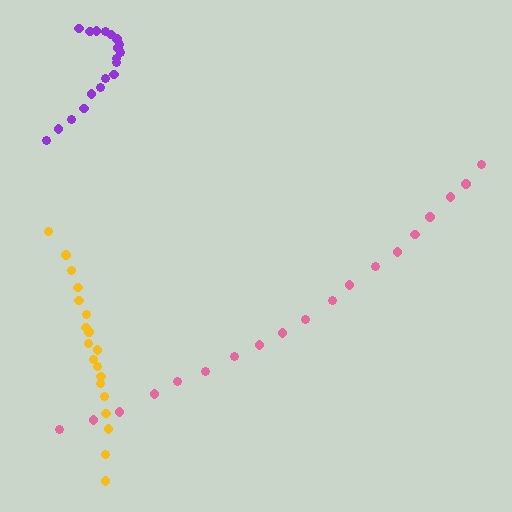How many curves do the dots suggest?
There are 3 distinct paths.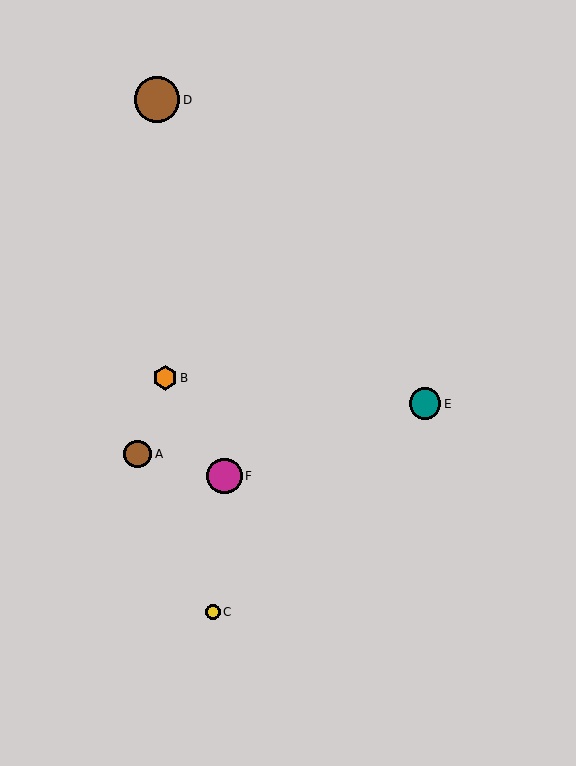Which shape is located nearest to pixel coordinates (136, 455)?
The brown circle (labeled A) at (138, 454) is nearest to that location.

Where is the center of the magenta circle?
The center of the magenta circle is at (224, 476).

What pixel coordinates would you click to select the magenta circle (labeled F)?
Click at (224, 476) to select the magenta circle F.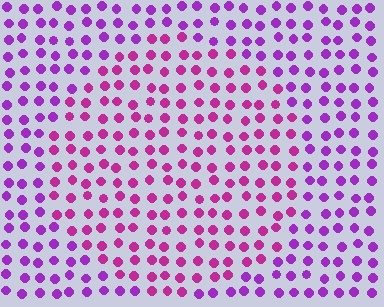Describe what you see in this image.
The image is filled with small purple elements in a uniform arrangement. A circle-shaped region is visible where the elements are tinted to a slightly different hue, forming a subtle color boundary.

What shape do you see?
I see a circle.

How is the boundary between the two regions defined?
The boundary is defined purely by a slight shift in hue (about 30 degrees). Spacing, size, and orientation are identical on both sides.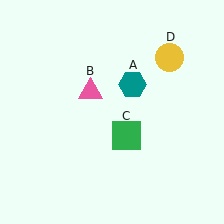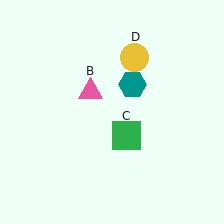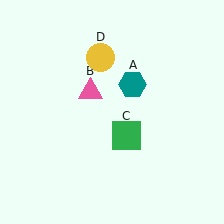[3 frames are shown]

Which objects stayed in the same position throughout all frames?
Teal hexagon (object A) and pink triangle (object B) and green square (object C) remained stationary.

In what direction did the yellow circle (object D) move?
The yellow circle (object D) moved left.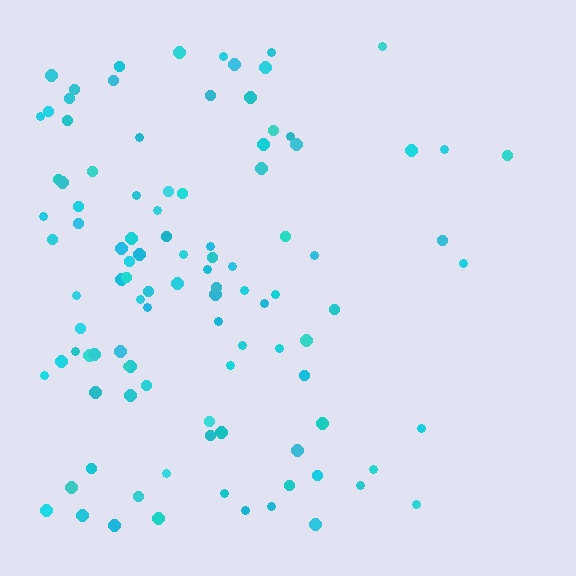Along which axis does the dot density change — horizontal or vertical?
Horizontal.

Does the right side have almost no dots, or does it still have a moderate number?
Still a moderate number, just noticeably fewer than the left.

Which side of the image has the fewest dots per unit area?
The right.